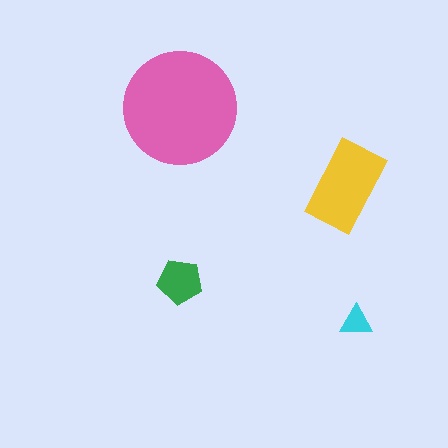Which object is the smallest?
The cyan triangle.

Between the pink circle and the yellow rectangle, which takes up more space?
The pink circle.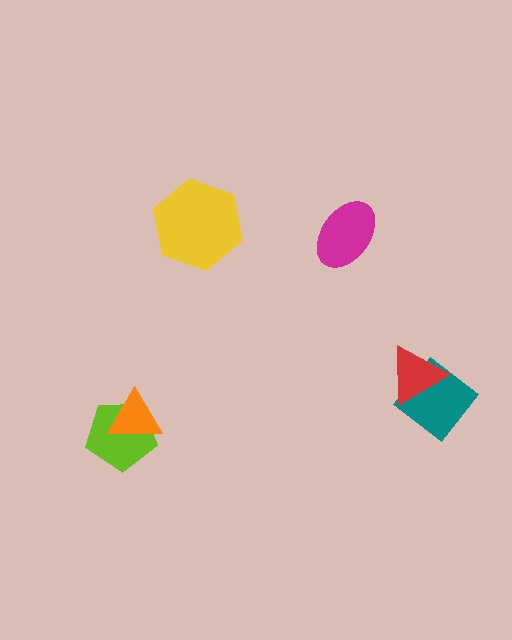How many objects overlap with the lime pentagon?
1 object overlaps with the lime pentagon.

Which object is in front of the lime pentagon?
The orange triangle is in front of the lime pentagon.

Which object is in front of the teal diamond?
The red triangle is in front of the teal diamond.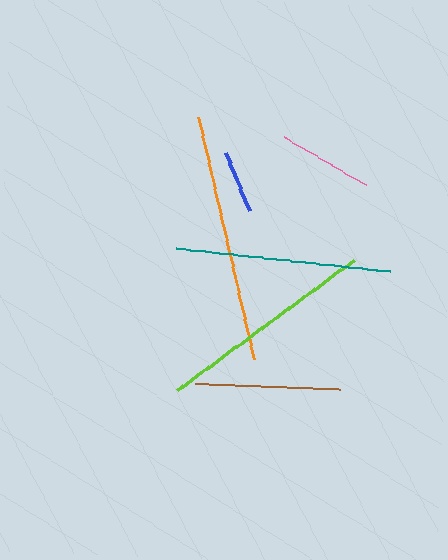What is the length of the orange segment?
The orange segment is approximately 249 pixels long.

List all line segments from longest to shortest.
From longest to shortest: orange, lime, teal, brown, pink, blue.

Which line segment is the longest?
The orange line is the longest at approximately 249 pixels.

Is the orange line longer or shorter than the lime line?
The orange line is longer than the lime line.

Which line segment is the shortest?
The blue line is the shortest at approximately 62 pixels.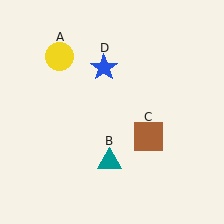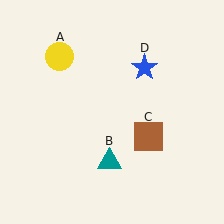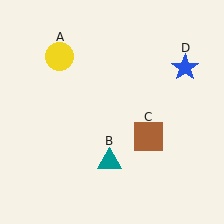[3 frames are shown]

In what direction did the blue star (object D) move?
The blue star (object D) moved right.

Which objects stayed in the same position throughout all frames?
Yellow circle (object A) and teal triangle (object B) and brown square (object C) remained stationary.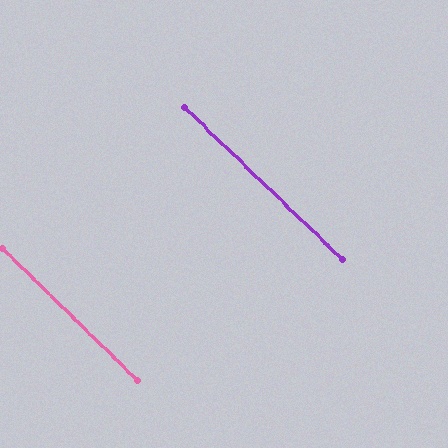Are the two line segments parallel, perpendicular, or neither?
Parallel — their directions differ by only 0.7°.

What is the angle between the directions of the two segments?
Approximately 1 degree.